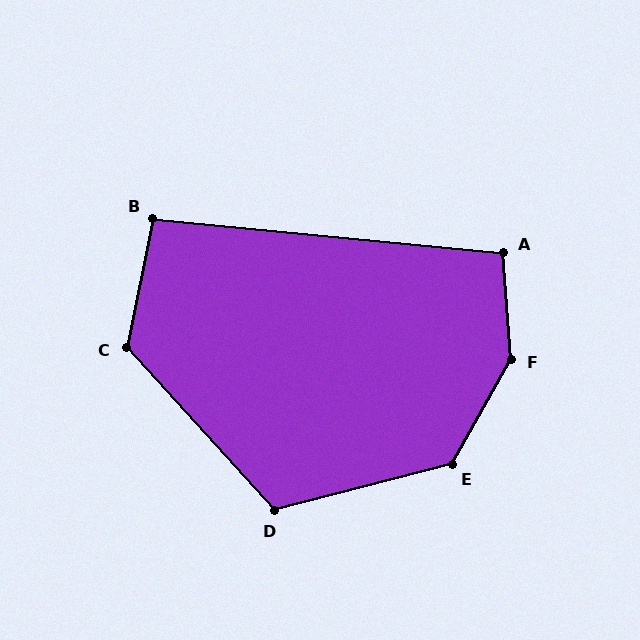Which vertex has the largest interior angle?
F, at approximately 146 degrees.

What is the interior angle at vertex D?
Approximately 118 degrees (obtuse).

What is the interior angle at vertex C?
Approximately 126 degrees (obtuse).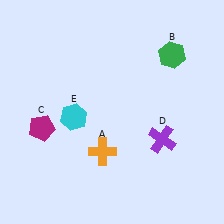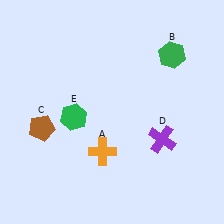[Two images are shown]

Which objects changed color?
C changed from magenta to brown. E changed from cyan to green.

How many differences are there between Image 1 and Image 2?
There are 2 differences between the two images.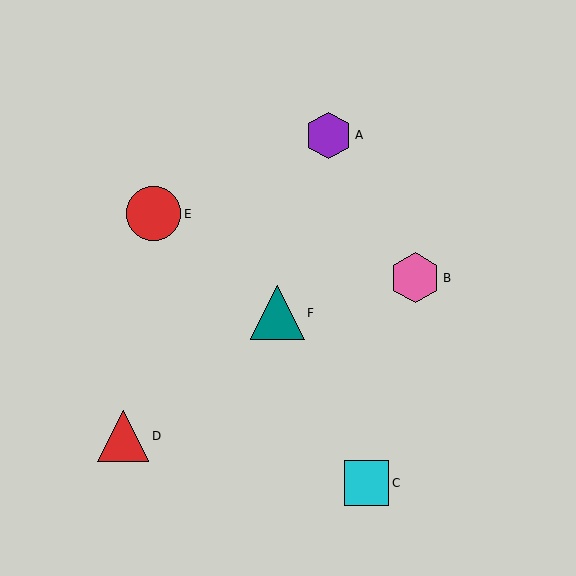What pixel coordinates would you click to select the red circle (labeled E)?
Click at (154, 214) to select the red circle E.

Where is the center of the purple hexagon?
The center of the purple hexagon is at (329, 135).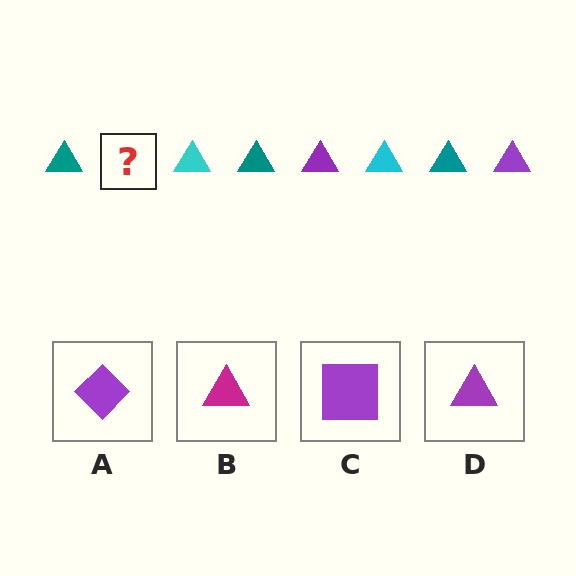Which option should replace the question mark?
Option D.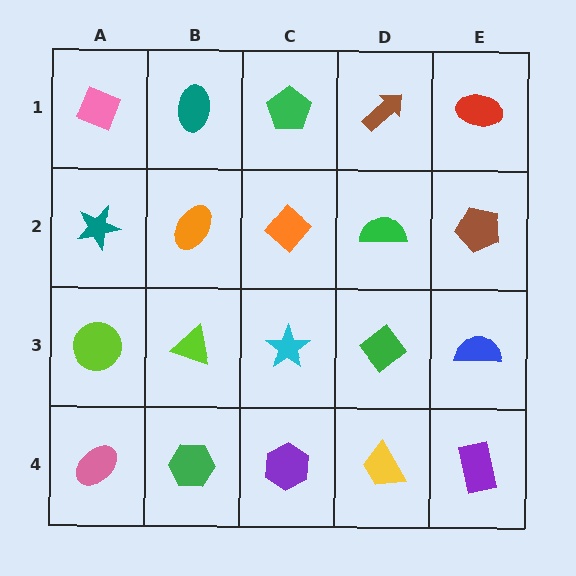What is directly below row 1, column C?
An orange diamond.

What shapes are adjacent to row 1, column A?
A teal star (row 2, column A), a teal ellipse (row 1, column B).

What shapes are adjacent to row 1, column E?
A brown pentagon (row 2, column E), a brown arrow (row 1, column D).